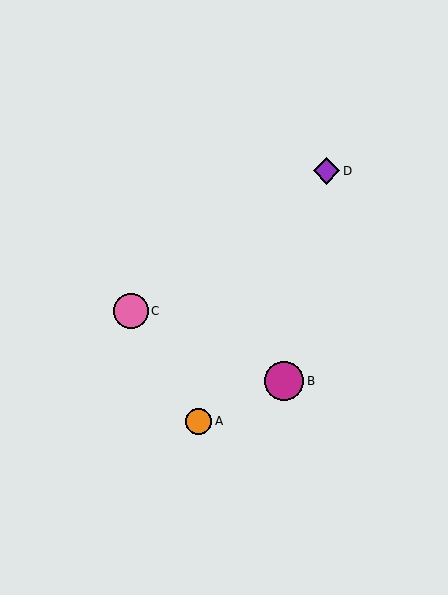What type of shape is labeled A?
Shape A is an orange circle.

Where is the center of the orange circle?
The center of the orange circle is at (198, 421).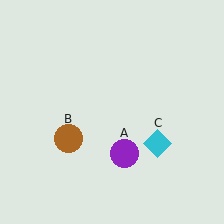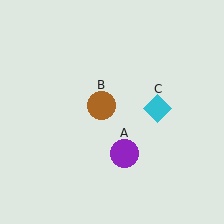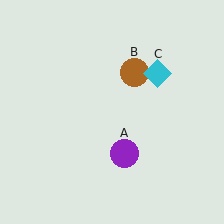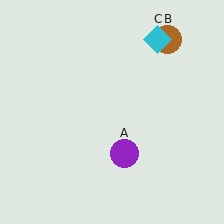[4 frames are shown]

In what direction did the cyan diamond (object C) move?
The cyan diamond (object C) moved up.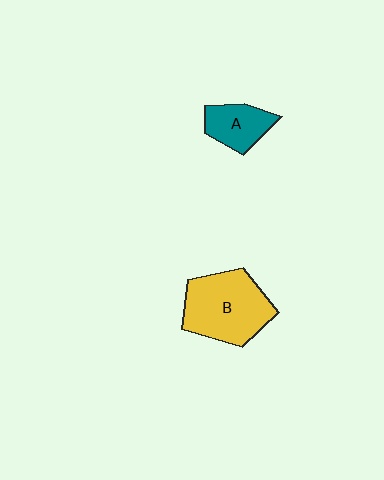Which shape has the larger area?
Shape B (yellow).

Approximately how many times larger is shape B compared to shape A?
Approximately 2.1 times.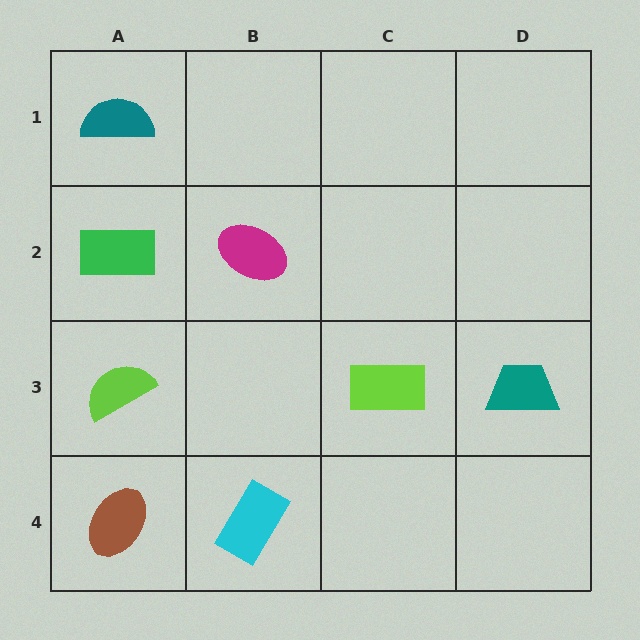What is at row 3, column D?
A teal trapezoid.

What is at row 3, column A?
A lime semicircle.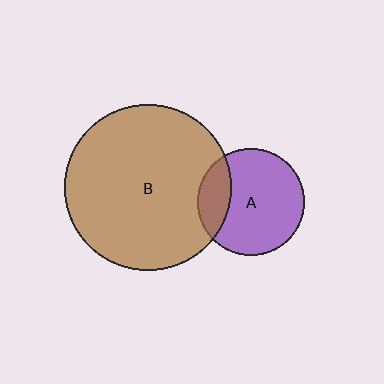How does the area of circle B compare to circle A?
Approximately 2.4 times.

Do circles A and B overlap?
Yes.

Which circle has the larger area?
Circle B (brown).